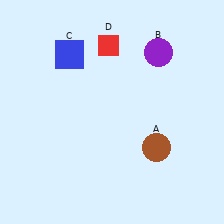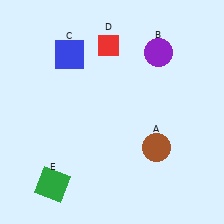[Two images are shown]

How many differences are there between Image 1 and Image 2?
There is 1 difference between the two images.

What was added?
A green square (E) was added in Image 2.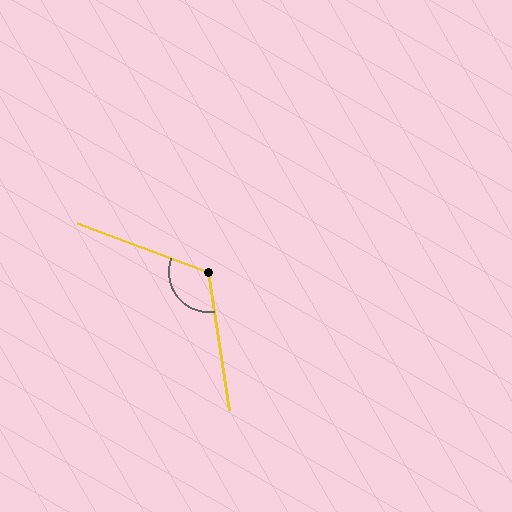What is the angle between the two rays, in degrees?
Approximately 119 degrees.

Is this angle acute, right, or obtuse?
It is obtuse.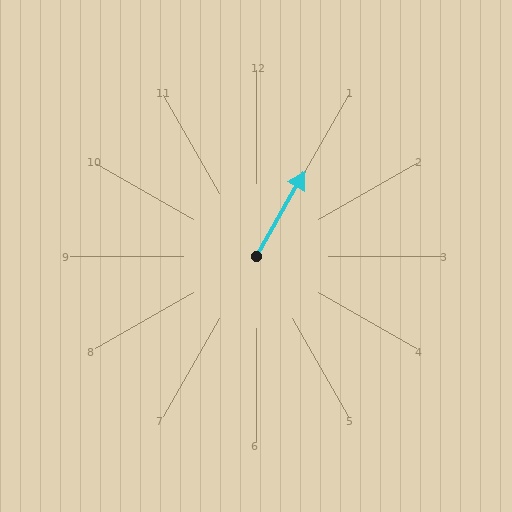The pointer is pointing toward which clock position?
Roughly 1 o'clock.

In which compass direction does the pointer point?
Northeast.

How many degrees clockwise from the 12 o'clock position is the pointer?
Approximately 30 degrees.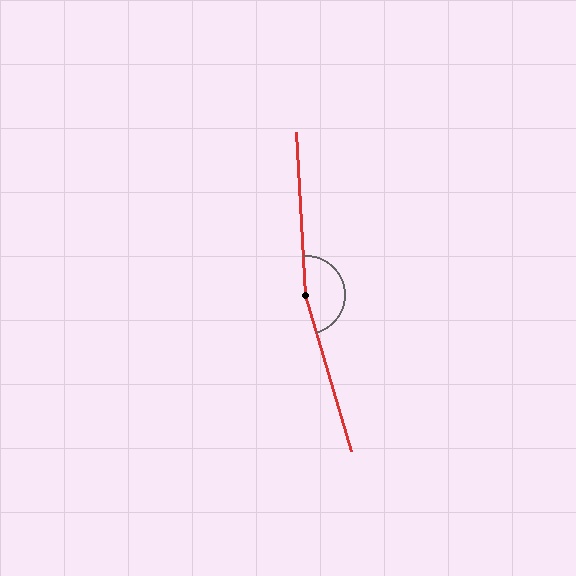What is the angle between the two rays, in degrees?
Approximately 167 degrees.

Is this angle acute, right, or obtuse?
It is obtuse.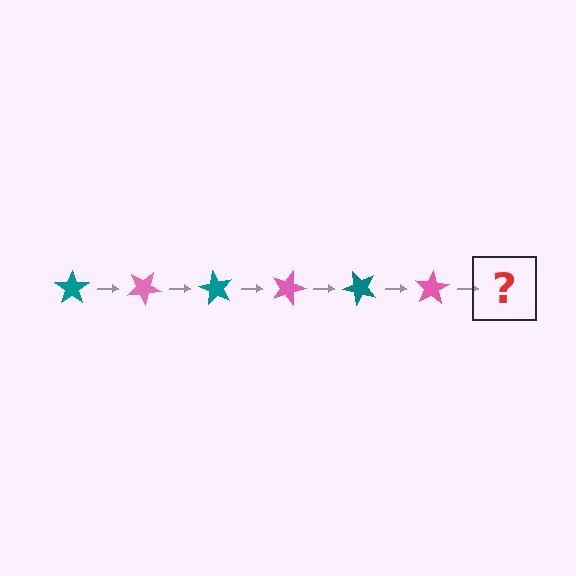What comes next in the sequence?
The next element should be a teal star, rotated 180 degrees from the start.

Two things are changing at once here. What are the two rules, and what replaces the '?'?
The two rules are that it rotates 30 degrees each step and the color cycles through teal and pink. The '?' should be a teal star, rotated 180 degrees from the start.